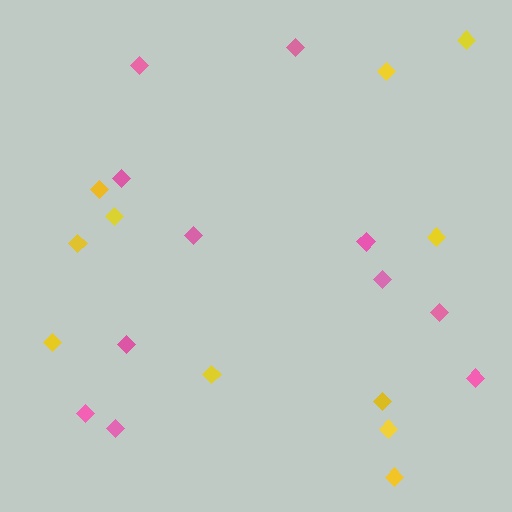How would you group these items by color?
There are 2 groups: one group of yellow diamonds (11) and one group of pink diamonds (11).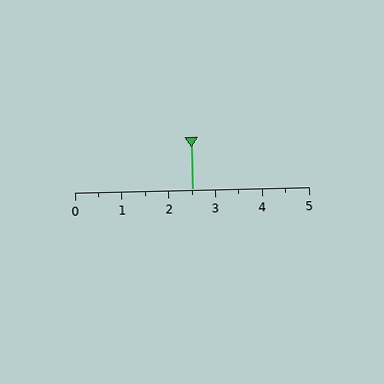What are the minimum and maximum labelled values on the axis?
The axis runs from 0 to 5.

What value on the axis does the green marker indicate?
The marker indicates approximately 2.5.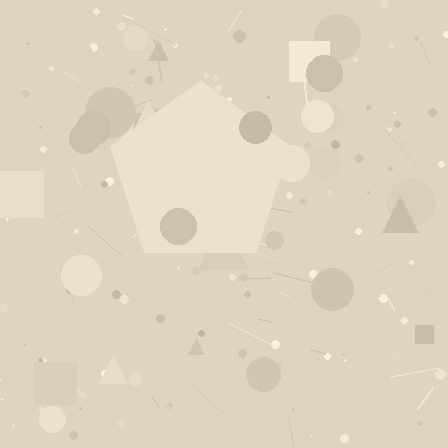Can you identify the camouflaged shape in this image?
The camouflaged shape is a pentagon.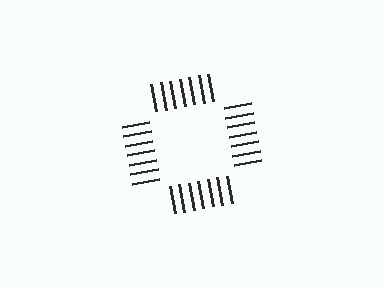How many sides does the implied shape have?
4 sides — the line-ends trace a square.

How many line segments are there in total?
28 — 7 along each of the 4 edges.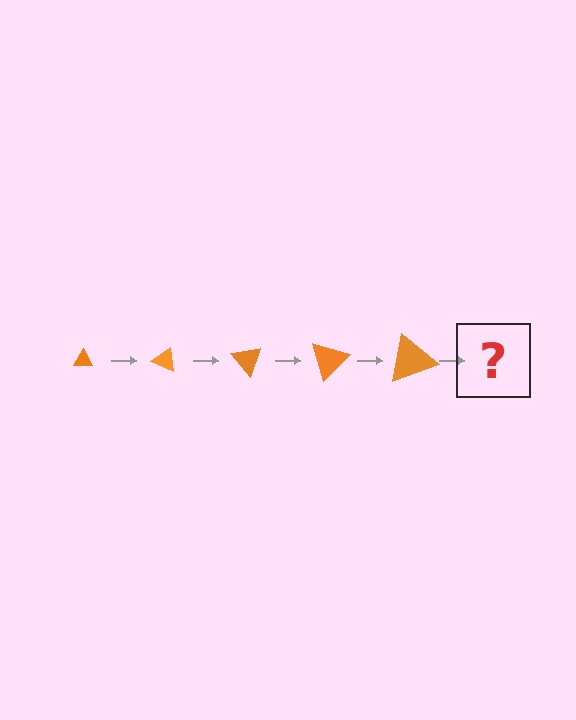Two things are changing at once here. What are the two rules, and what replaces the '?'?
The two rules are that the triangle grows larger each step and it rotates 25 degrees each step. The '?' should be a triangle, larger than the previous one and rotated 125 degrees from the start.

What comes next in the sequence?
The next element should be a triangle, larger than the previous one and rotated 125 degrees from the start.